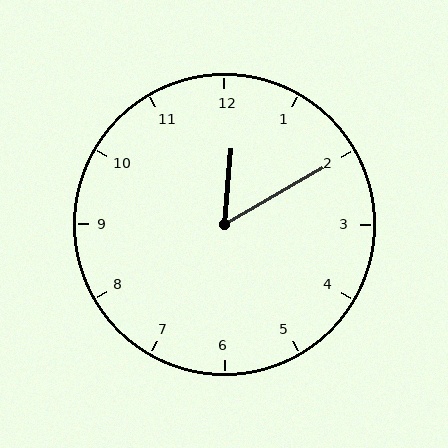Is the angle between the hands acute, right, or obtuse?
It is acute.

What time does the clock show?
12:10.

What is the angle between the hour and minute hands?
Approximately 55 degrees.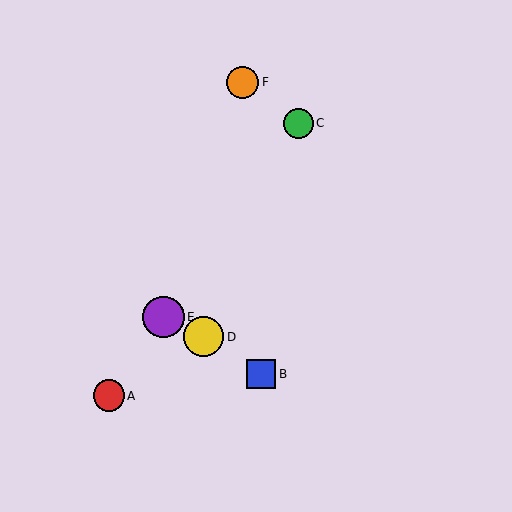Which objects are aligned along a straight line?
Objects A, C, E are aligned along a straight line.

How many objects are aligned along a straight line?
3 objects (A, C, E) are aligned along a straight line.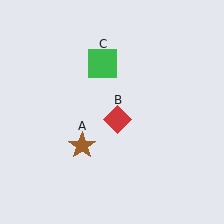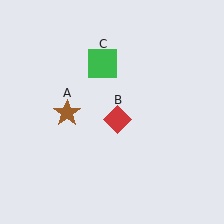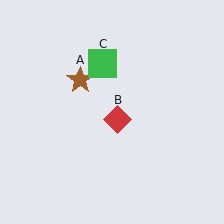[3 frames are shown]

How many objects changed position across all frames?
1 object changed position: brown star (object A).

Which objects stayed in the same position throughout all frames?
Red diamond (object B) and green square (object C) remained stationary.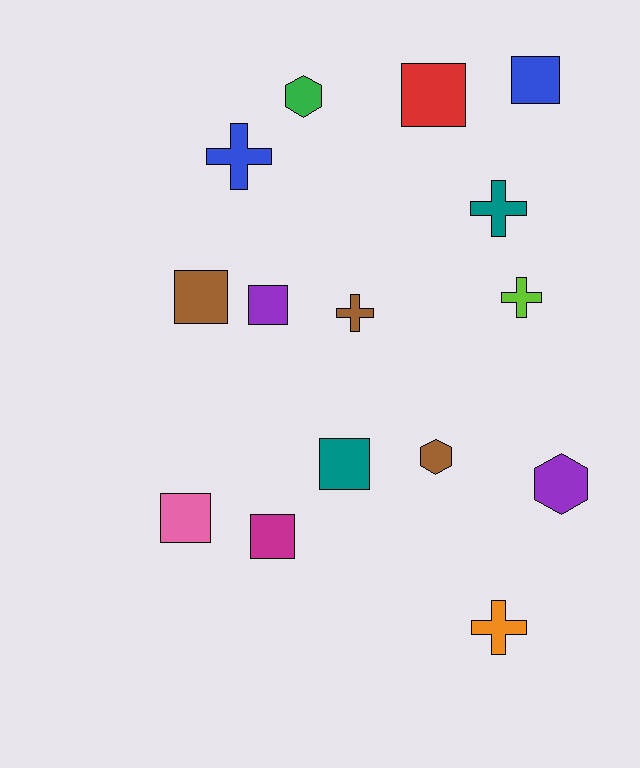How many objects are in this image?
There are 15 objects.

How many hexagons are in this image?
There are 3 hexagons.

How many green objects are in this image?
There is 1 green object.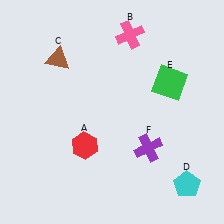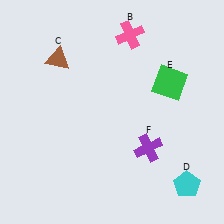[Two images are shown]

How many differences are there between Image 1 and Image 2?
There is 1 difference between the two images.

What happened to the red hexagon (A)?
The red hexagon (A) was removed in Image 2. It was in the bottom-left area of Image 1.